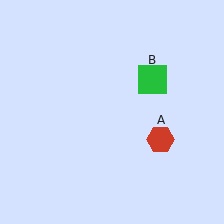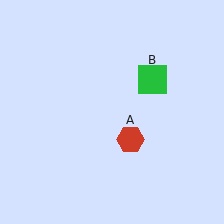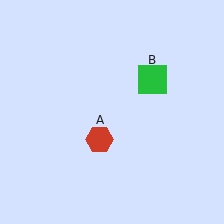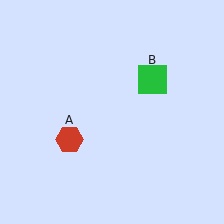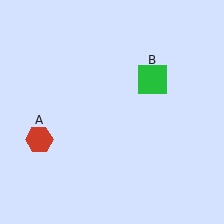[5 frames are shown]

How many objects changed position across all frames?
1 object changed position: red hexagon (object A).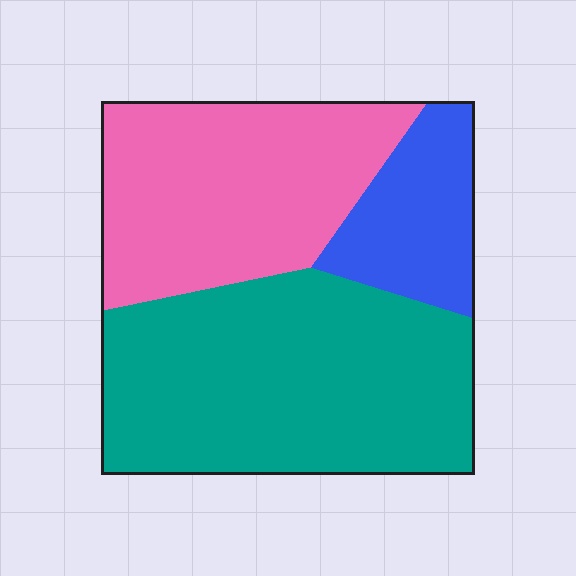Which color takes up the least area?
Blue, at roughly 15%.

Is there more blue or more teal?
Teal.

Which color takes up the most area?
Teal, at roughly 50%.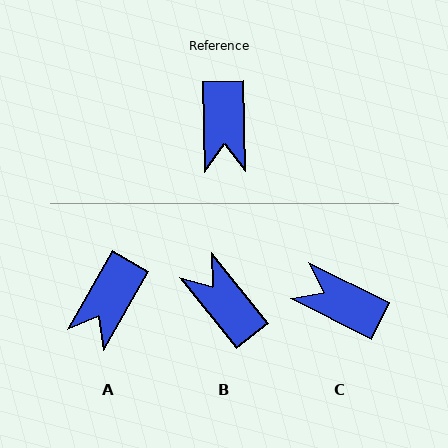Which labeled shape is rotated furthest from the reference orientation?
B, about 143 degrees away.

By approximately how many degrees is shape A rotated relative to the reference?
Approximately 32 degrees clockwise.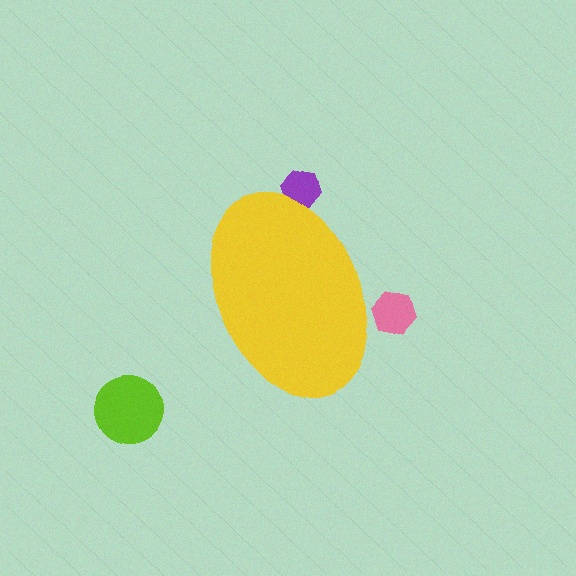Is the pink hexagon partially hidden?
Yes, the pink hexagon is partially hidden behind the yellow ellipse.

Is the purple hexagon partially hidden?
Yes, the purple hexagon is partially hidden behind the yellow ellipse.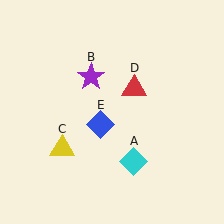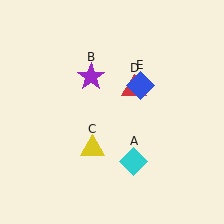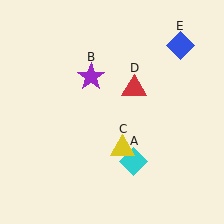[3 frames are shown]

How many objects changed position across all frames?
2 objects changed position: yellow triangle (object C), blue diamond (object E).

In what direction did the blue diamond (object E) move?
The blue diamond (object E) moved up and to the right.